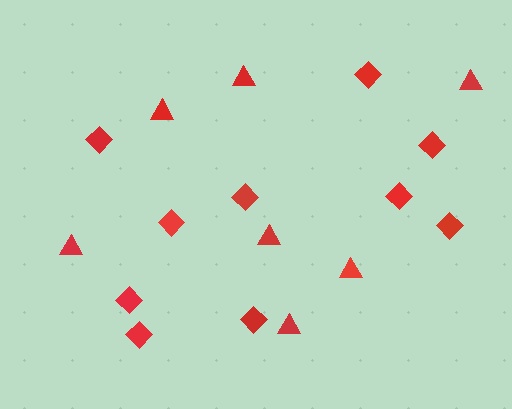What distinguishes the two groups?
There are 2 groups: one group of triangles (7) and one group of diamonds (10).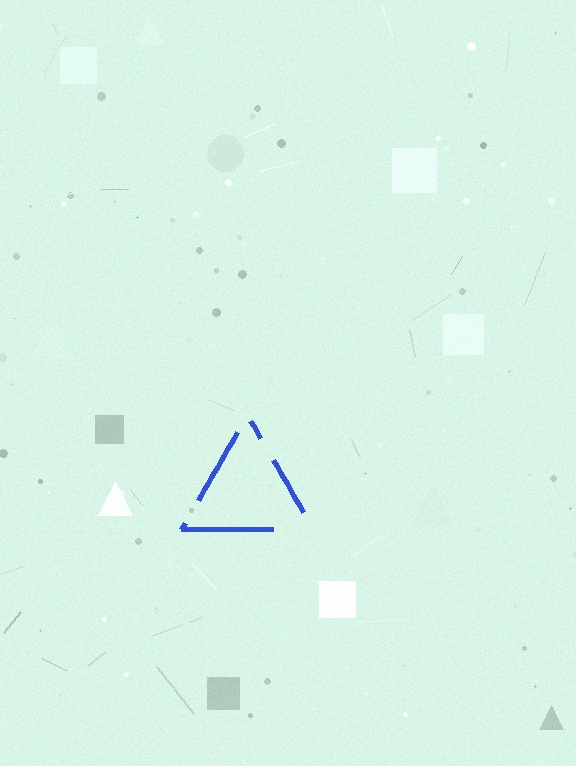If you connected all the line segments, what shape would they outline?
They would outline a triangle.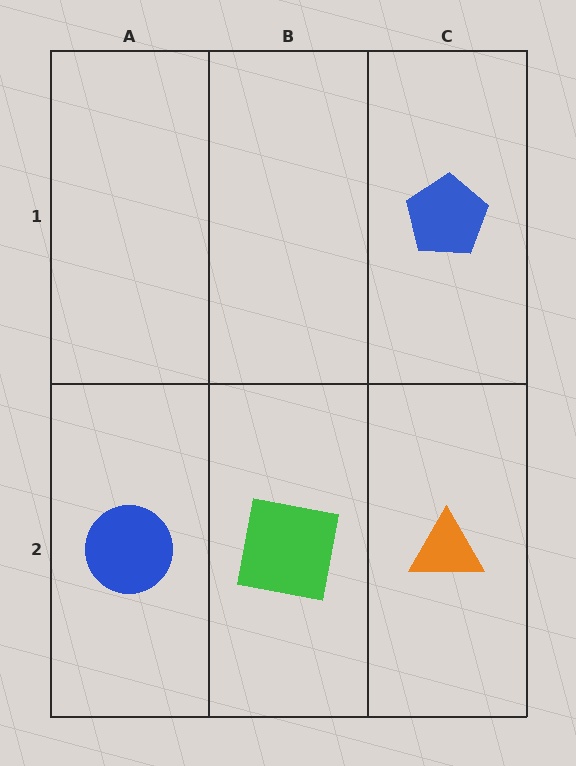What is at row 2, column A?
A blue circle.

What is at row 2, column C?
An orange triangle.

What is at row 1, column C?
A blue pentagon.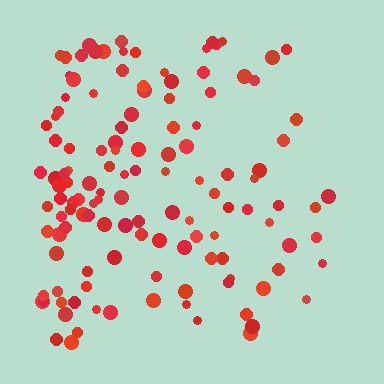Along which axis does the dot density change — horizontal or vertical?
Horizontal.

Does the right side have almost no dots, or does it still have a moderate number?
Still a moderate number, just noticeably fewer than the left.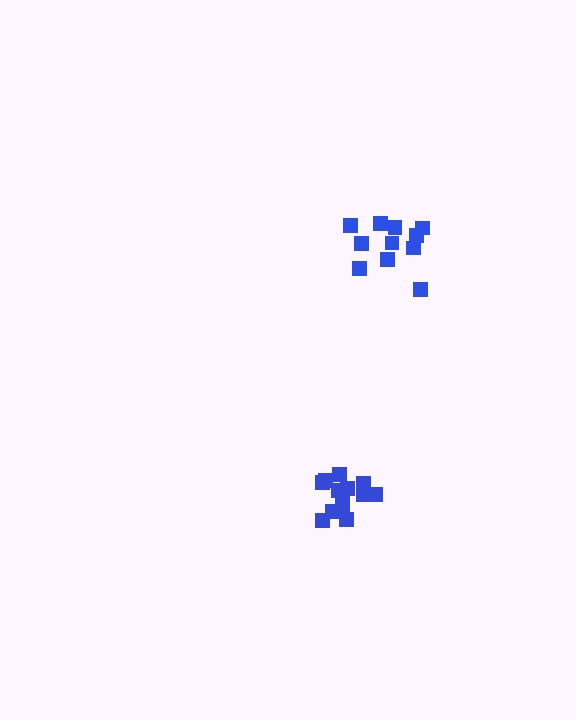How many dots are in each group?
Group 1: 11 dots, Group 2: 13 dots (24 total).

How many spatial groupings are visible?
There are 2 spatial groupings.